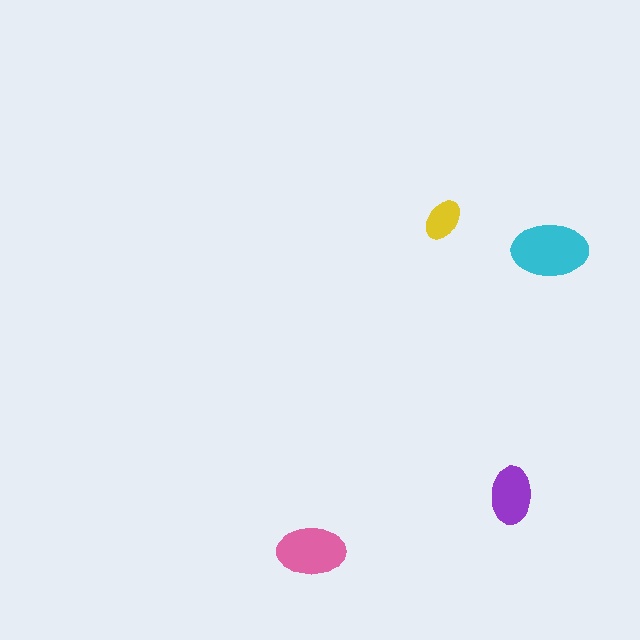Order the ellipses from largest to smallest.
the cyan one, the pink one, the purple one, the yellow one.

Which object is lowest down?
The pink ellipse is bottommost.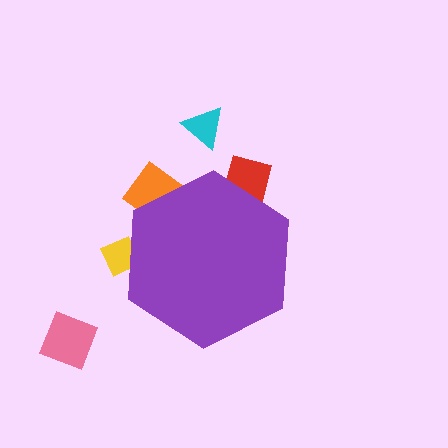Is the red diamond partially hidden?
Yes, the red diamond is partially hidden behind the purple hexagon.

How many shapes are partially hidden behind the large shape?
3 shapes are partially hidden.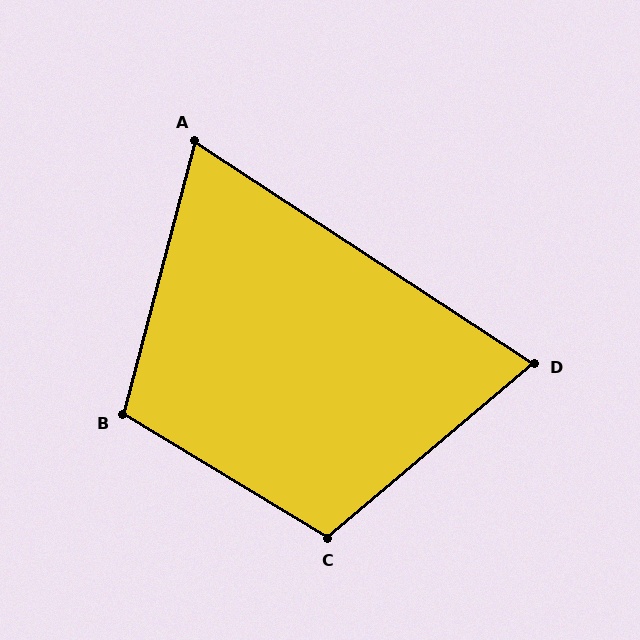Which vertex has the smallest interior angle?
A, at approximately 71 degrees.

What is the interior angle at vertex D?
Approximately 74 degrees (acute).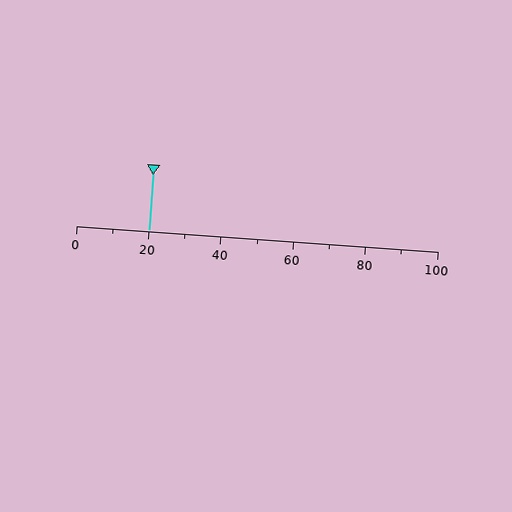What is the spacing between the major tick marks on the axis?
The major ticks are spaced 20 apart.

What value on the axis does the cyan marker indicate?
The marker indicates approximately 20.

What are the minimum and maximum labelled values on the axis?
The axis runs from 0 to 100.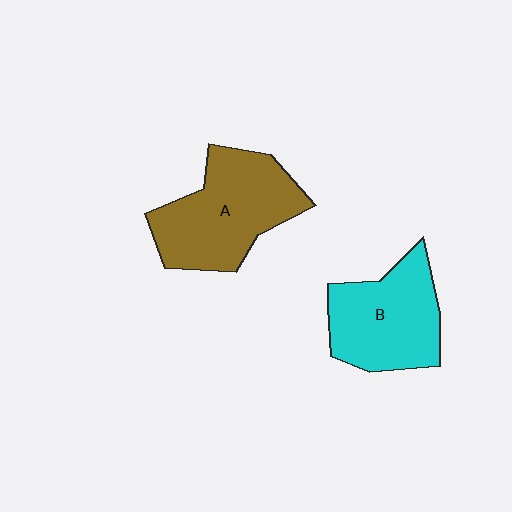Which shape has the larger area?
Shape A (brown).